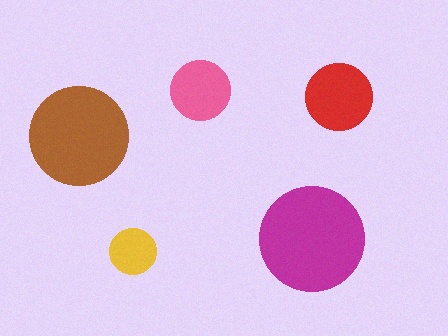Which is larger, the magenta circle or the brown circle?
The magenta one.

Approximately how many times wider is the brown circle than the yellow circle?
About 2 times wider.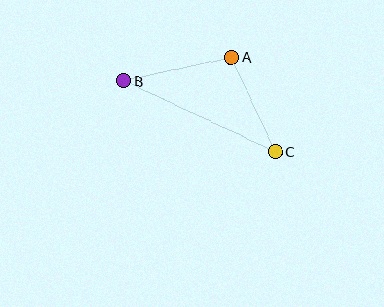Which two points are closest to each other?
Points A and C are closest to each other.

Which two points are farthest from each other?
Points B and C are farthest from each other.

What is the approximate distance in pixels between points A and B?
The distance between A and B is approximately 110 pixels.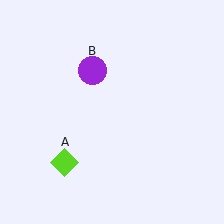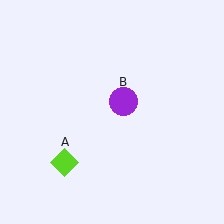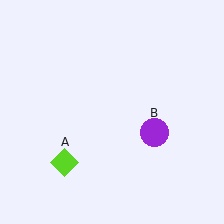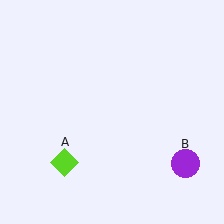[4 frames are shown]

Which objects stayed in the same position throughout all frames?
Lime diamond (object A) remained stationary.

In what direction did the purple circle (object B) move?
The purple circle (object B) moved down and to the right.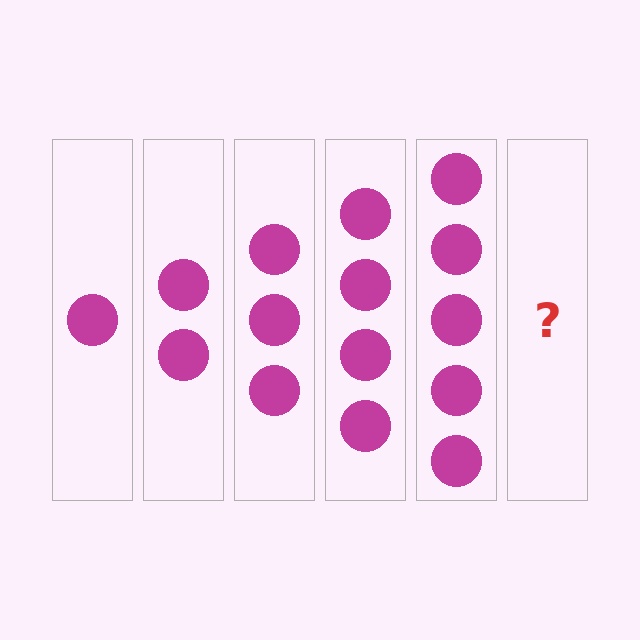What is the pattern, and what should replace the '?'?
The pattern is that each step adds one more circle. The '?' should be 6 circles.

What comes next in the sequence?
The next element should be 6 circles.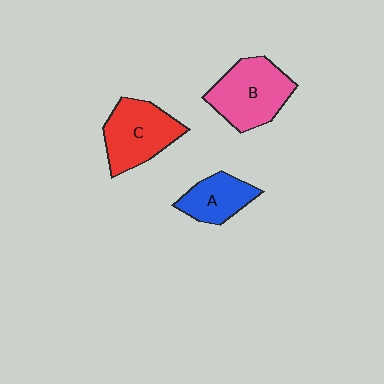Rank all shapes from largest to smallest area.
From largest to smallest: B (pink), C (red), A (blue).